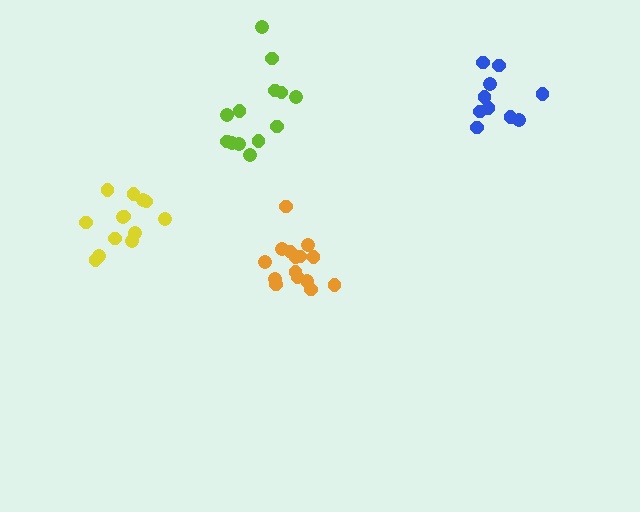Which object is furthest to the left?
The yellow cluster is leftmost.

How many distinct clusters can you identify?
There are 4 distinct clusters.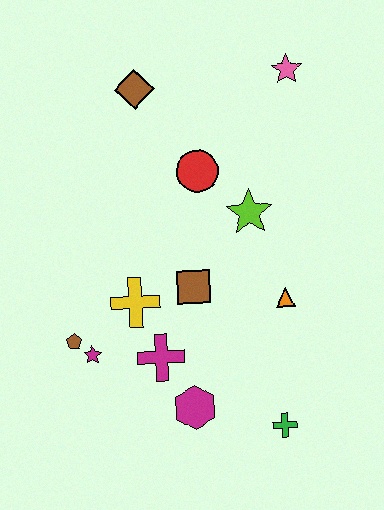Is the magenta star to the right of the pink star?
No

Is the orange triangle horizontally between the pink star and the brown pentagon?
Yes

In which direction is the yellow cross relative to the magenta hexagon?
The yellow cross is above the magenta hexagon.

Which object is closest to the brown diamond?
The red circle is closest to the brown diamond.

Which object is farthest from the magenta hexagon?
The pink star is farthest from the magenta hexagon.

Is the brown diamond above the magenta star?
Yes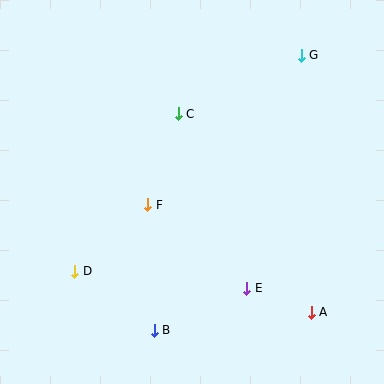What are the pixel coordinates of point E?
Point E is at (247, 288).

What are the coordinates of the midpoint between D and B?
The midpoint between D and B is at (114, 301).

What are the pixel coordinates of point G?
Point G is at (301, 55).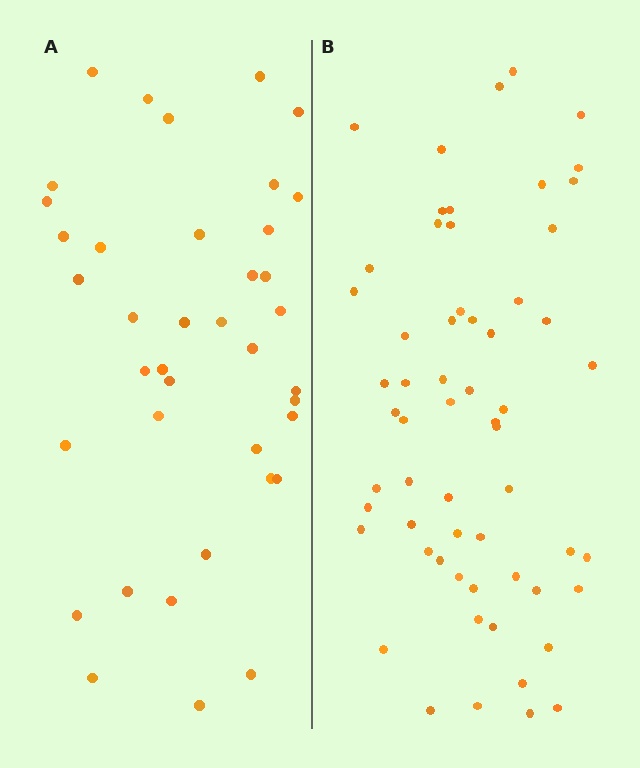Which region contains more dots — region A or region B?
Region B (the right region) has more dots.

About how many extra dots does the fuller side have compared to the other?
Region B has approximately 20 more dots than region A.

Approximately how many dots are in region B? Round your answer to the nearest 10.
About 60 dots.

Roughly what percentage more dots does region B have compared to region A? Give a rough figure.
About 55% more.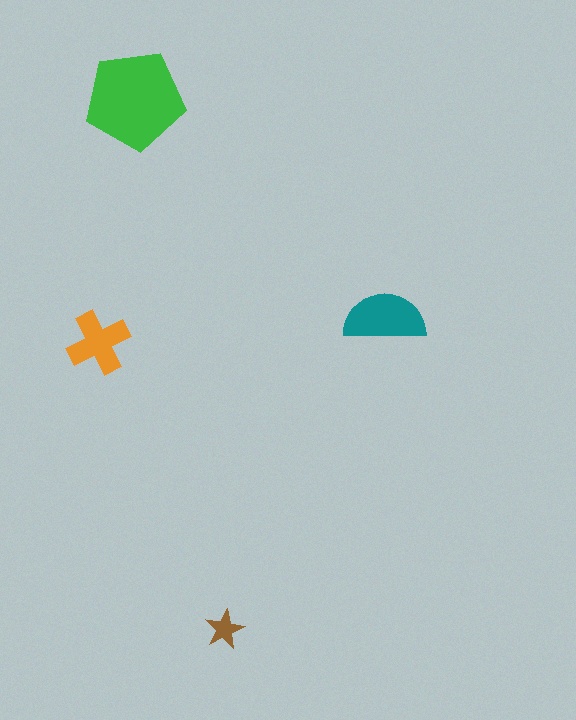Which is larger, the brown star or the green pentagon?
The green pentagon.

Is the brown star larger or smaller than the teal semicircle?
Smaller.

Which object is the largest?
The green pentagon.